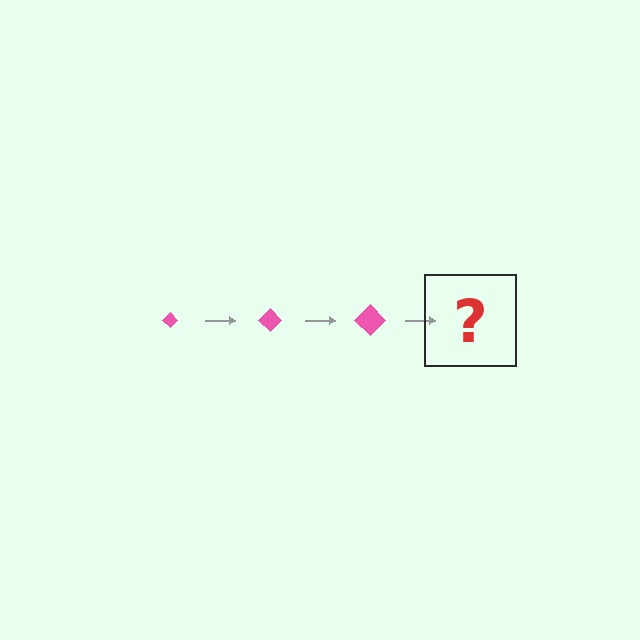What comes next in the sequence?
The next element should be a pink diamond, larger than the previous one.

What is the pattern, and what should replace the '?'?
The pattern is that the diamond gets progressively larger each step. The '?' should be a pink diamond, larger than the previous one.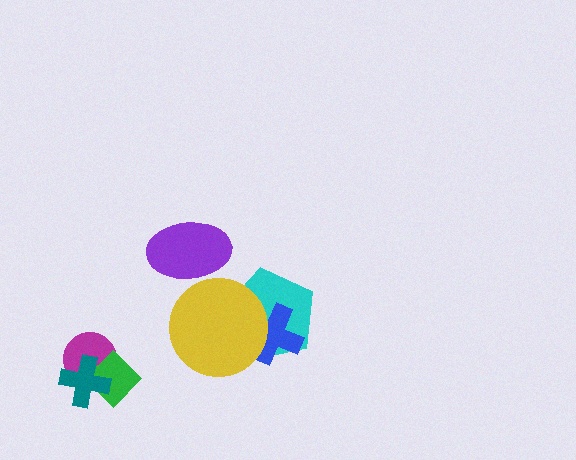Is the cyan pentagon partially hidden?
Yes, it is partially covered by another shape.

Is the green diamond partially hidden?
Yes, it is partially covered by another shape.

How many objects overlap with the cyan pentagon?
2 objects overlap with the cyan pentagon.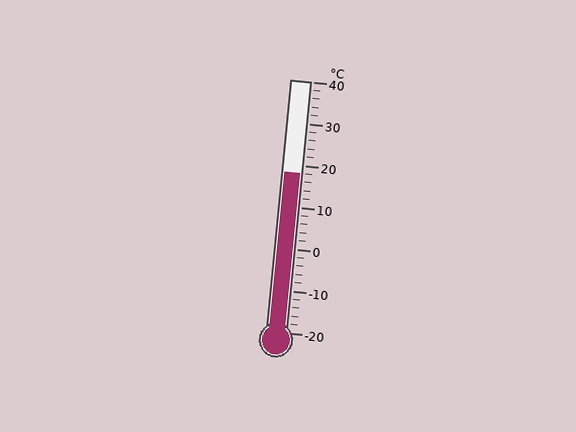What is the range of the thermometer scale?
The thermometer scale ranges from -20°C to 40°C.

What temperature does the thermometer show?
The thermometer shows approximately 18°C.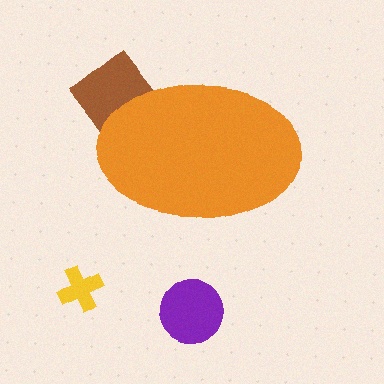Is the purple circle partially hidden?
No, the purple circle is fully visible.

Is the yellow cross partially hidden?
No, the yellow cross is fully visible.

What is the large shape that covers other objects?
An orange ellipse.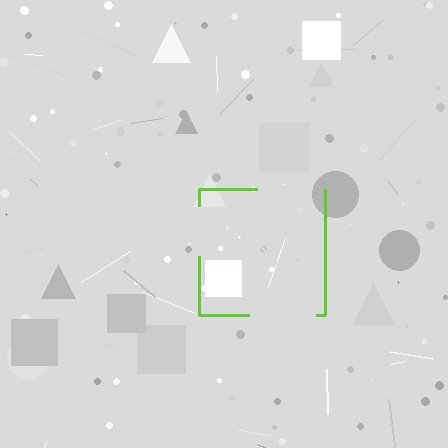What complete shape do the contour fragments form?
The contour fragments form a square.